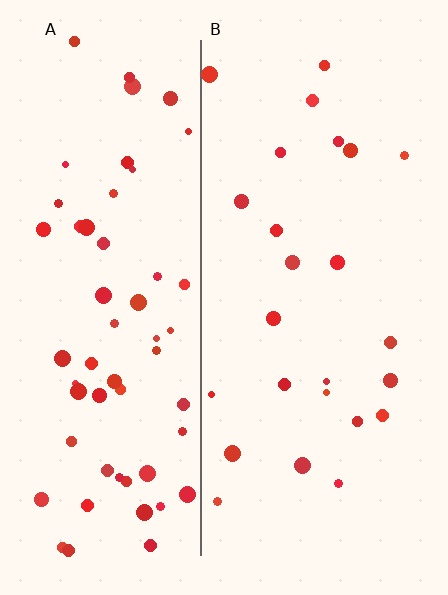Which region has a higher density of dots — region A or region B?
A (the left).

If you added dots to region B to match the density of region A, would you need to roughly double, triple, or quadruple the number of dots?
Approximately double.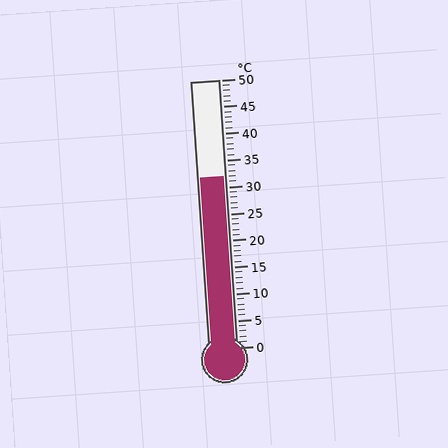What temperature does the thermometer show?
The thermometer shows approximately 32°C.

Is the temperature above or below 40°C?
The temperature is below 40°C.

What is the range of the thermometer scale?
The thermometer scale ranges from 0°C to 50°C.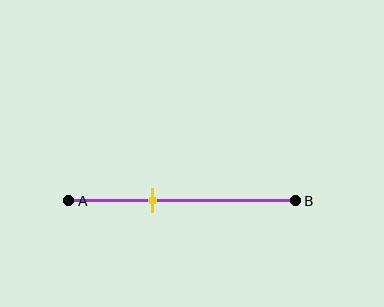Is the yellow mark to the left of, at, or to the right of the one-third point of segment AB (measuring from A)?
The yellow mark is to the right of the one-third point of segment AB.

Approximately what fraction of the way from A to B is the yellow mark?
The yellow mark is approximately 35% of the way from A to B.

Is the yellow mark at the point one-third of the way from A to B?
No, the mark is at about 35% from A, not at the 33% one-third point.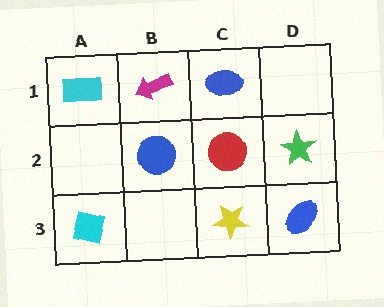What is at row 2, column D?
A green star.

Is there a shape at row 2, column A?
No, that cell is empty.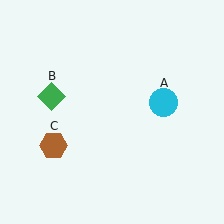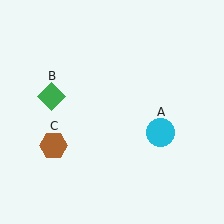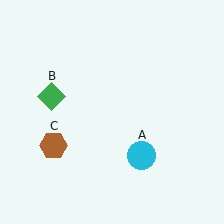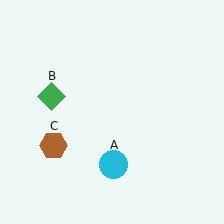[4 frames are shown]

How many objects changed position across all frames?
1 object changed position: cyan circle (object A).